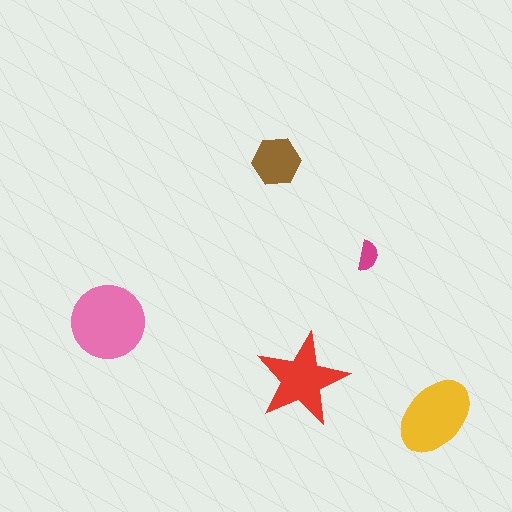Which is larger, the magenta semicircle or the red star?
The red star.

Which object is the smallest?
The magenta semicircle.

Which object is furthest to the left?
The pink circle is leftmost.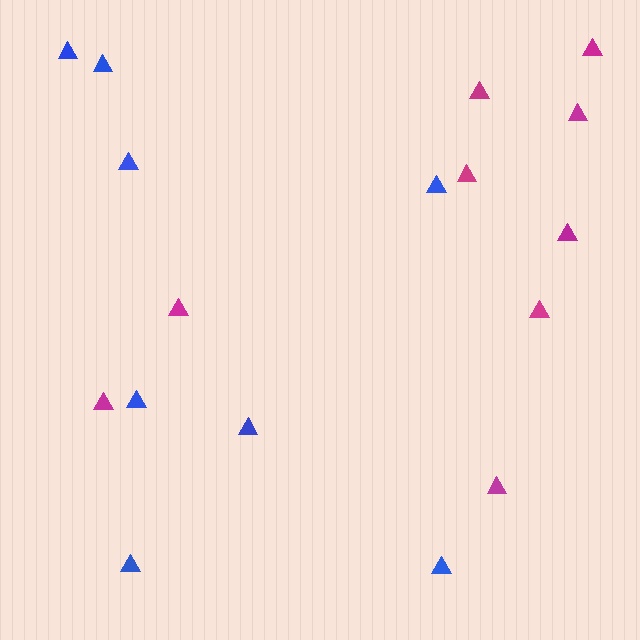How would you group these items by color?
There are 2 groups: one group of magenta triangles (9) and one group of blue triangles (8).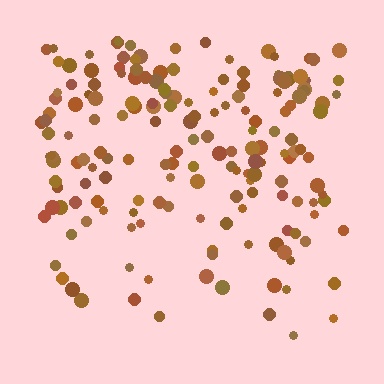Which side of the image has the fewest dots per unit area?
The bottom.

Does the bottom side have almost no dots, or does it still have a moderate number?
Still a moderate number, just noticeably fewer than the top.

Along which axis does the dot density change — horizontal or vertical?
Vertical.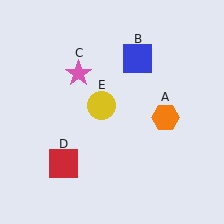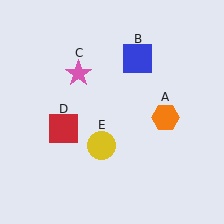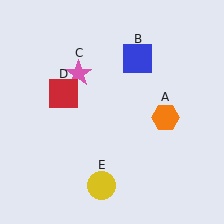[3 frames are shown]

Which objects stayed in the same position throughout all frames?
Orange hexagon (object A) and blue square (object B) and pink star (object C) remained stationary.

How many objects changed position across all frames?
2 objects changed position: red square (object D), yellow circle (object E).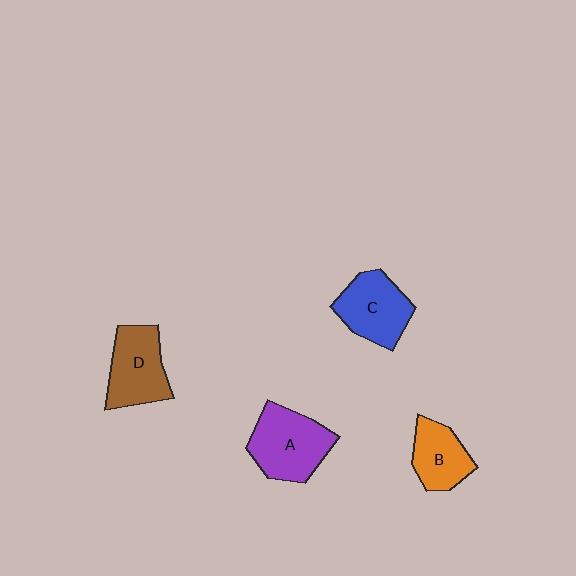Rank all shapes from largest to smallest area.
From largest to smallest: A (purple), D (brown), C (blue), B (orange).